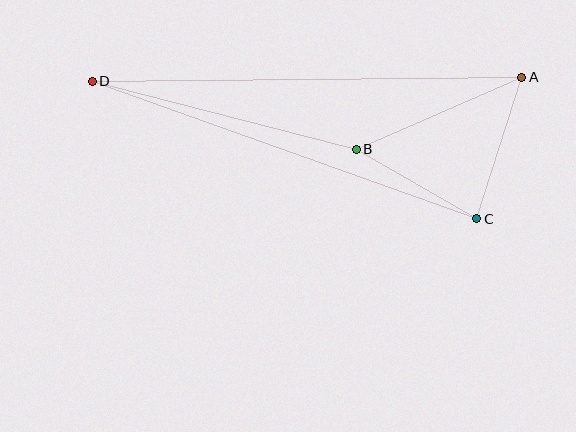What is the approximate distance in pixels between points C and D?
The distance between C and D is approximately 408 pixels.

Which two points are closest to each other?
Points B and C are closest to each other.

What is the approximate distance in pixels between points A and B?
The distance between A and B is approximately 180 pixels.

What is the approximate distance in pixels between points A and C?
The distance between A and C is approximately 148 pixels.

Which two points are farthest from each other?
Points A and D are farthest from each other.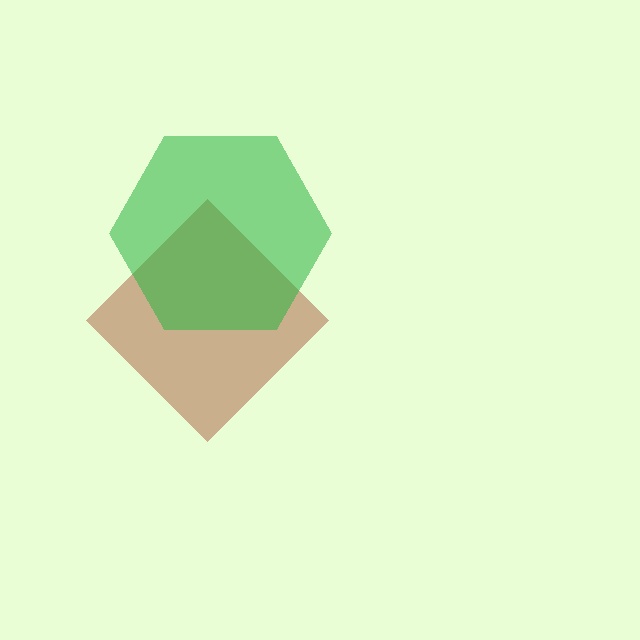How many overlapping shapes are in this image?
There are 2 overlapping shapes in the image.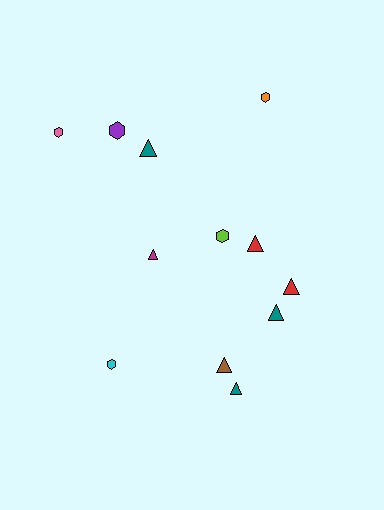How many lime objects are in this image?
There is 1 lime object.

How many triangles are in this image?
There are 7 triangles.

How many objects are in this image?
There are 12 objects.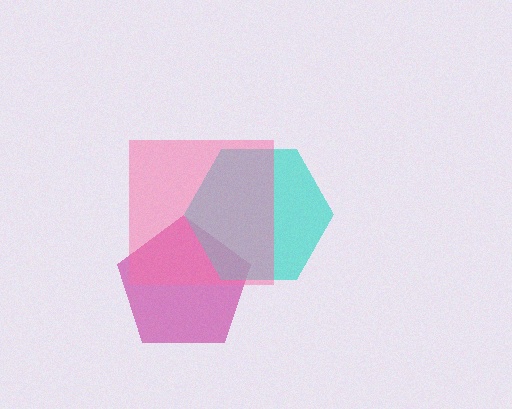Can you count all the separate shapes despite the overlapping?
Yes, there are 3 separate shapes.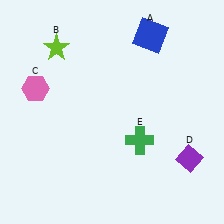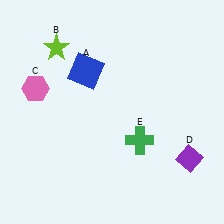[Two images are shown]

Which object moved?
The blue square (A) moved left.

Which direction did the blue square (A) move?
The blue square (A) moved left.